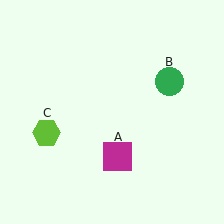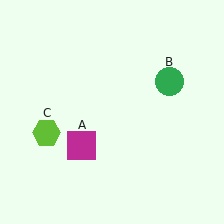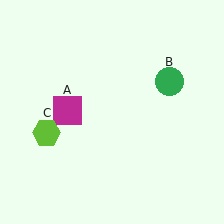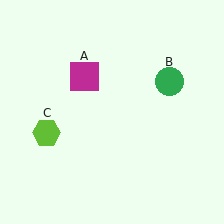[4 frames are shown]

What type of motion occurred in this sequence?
The magenta square (object A) rotated clockwise around the center of the scene.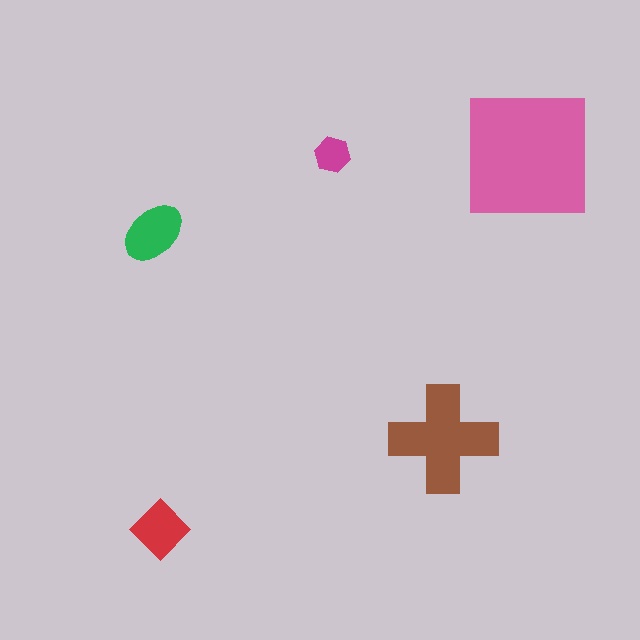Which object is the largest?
The pink square.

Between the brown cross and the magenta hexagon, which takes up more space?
The brown cross.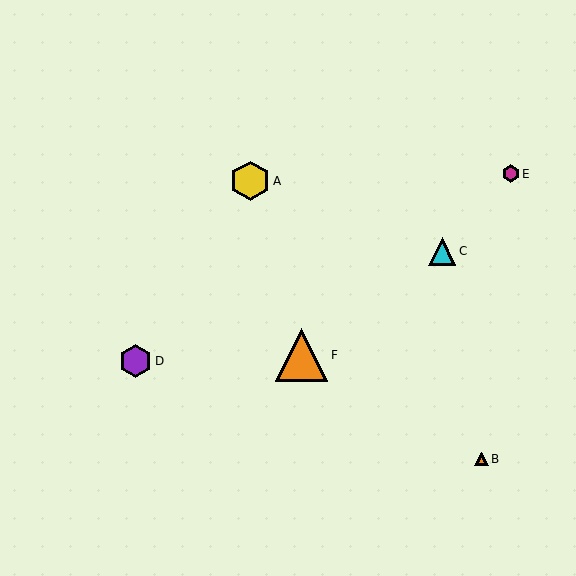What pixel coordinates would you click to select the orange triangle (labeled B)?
Click at (482, 459) to select the orange triangle B.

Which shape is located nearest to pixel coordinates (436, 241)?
The cyan triangle (labeled C) at (442, 251) is nearest to that location.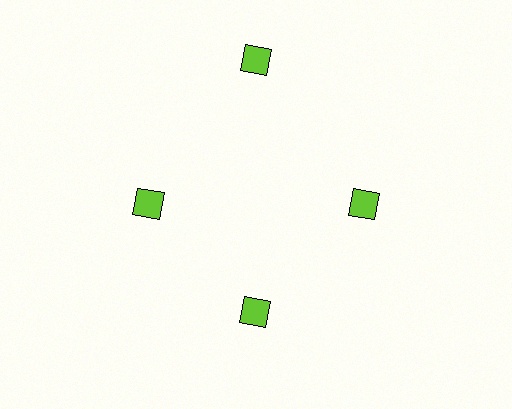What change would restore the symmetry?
The symmetry would be restored by moving it inward, back onto the ring so that all 4 diamonds sit at equal angles and equal distance from the center.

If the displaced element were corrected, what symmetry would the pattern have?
It would have 4-fold rotational symmetry — the pattern would map onto itself every 90 degrees.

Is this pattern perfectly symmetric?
No. The 4 lime diamonds are arranged in a ring, but one element near the 12 o'clock position is pushed outward from the center, breaking the 4-fold rotational symmetry.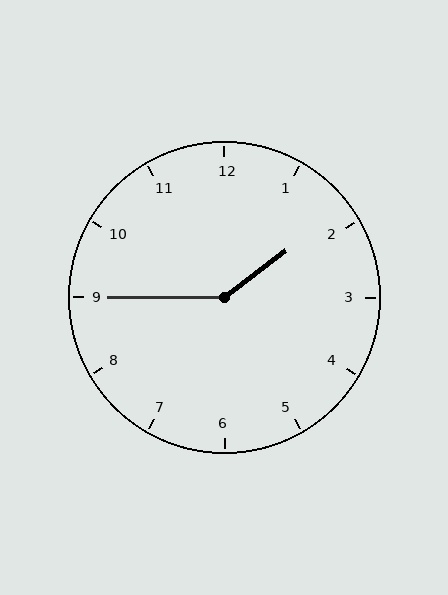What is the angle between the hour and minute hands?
Approximately 142 degrees.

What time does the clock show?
1:45.